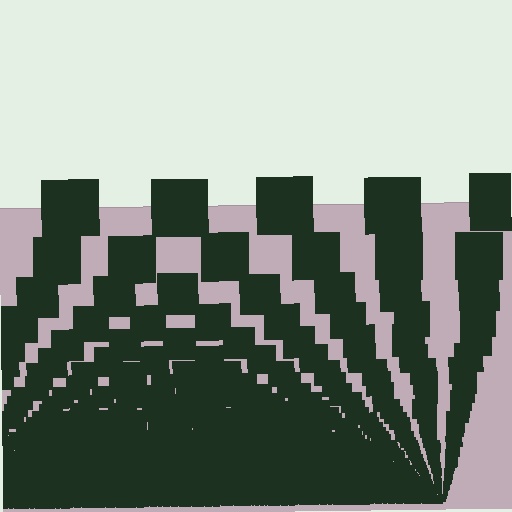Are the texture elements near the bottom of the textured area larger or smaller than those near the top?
Smaller. The gradient is inverted — elements near the bottom are smaller and denser.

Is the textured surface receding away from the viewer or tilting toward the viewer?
The surface appears to tilt toward the viewer. Texture elements get larger and sparser toward the top.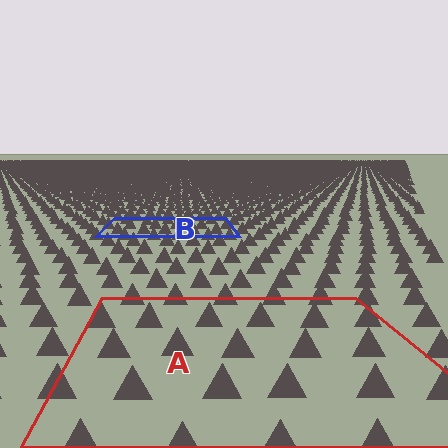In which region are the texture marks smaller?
The texture marks are smaller in region B, because it is farther away.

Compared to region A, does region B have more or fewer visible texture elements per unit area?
Region B has more texture elements per unit area — they are packed more densely because it is farther away.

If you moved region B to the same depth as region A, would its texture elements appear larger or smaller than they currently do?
They would appear larger. At a closer depth, the same texture elements are projected at a bigger on-screen size.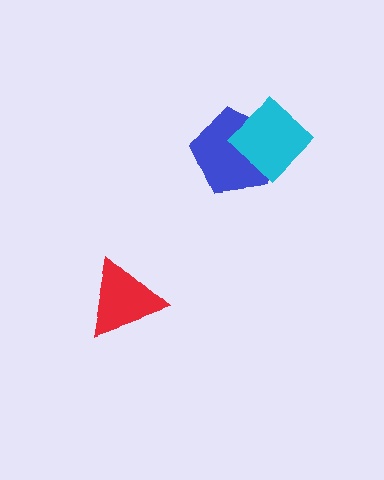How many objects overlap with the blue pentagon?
1 object overlaps with the blue pentagon.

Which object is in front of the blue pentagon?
The cyan diamond is in front of the blue pentagon.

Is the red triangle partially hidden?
No, no other shape covers it.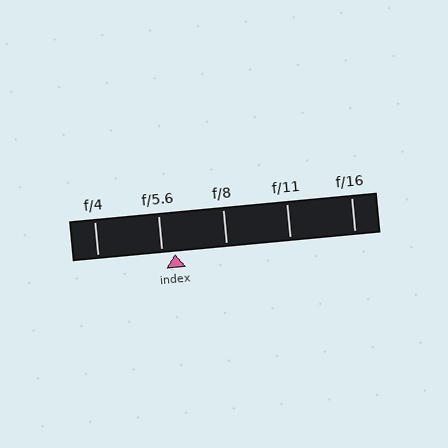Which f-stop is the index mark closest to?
The index mark is closest to f/5.6.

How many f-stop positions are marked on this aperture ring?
There are 5 f-stop positions marked.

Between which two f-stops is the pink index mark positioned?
The index mark is between f/5.6 and f/8.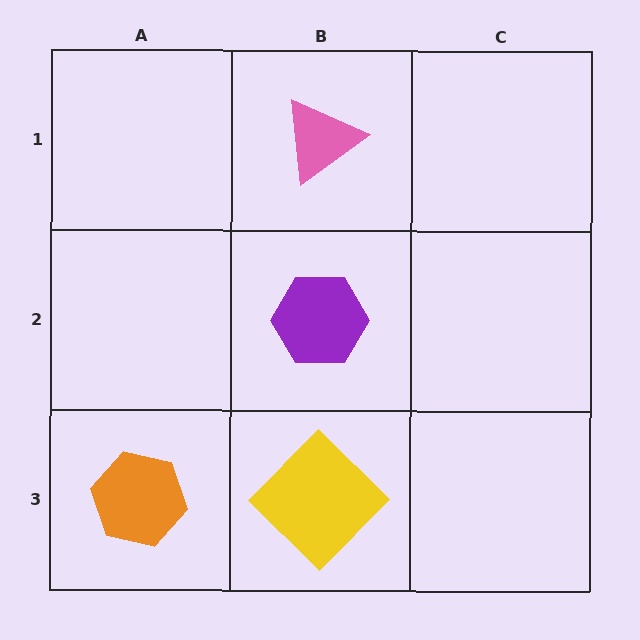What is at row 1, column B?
A pink triangle.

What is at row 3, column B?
A yellow diamond.